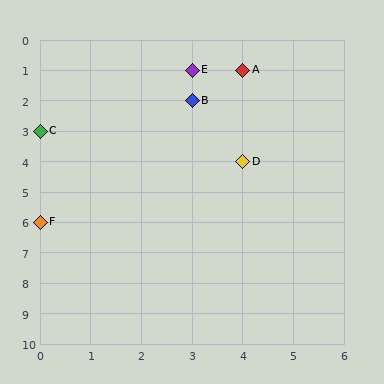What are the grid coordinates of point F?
Point F is at grid coordinates (0, 6).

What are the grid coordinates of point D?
Point D is at grid coordinates (4, 4).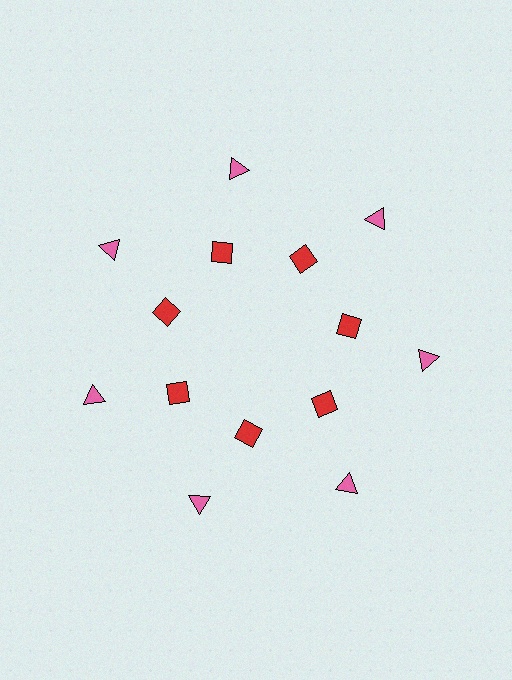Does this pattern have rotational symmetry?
Yes, this pattern has 7-fold rotational symmetry. It looks the same after rotating 51 degrees around the center.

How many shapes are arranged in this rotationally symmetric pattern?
There are 14 shapes, arranged in 7 groups of 2.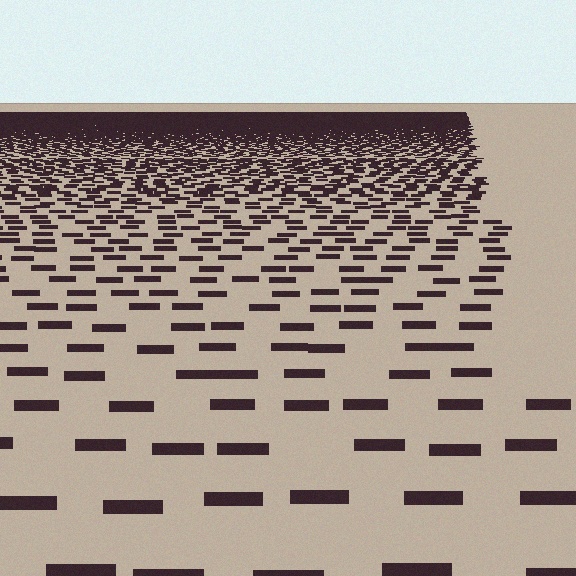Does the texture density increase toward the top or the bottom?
Density increases toward the top.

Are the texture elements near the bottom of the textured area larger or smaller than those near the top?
Larger. Near the bottom, elements are closer to the viewer and appear at a bigger on-screen size.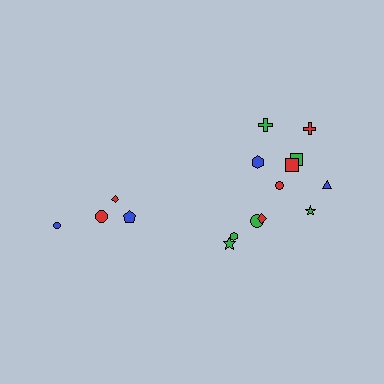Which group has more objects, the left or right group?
The right group.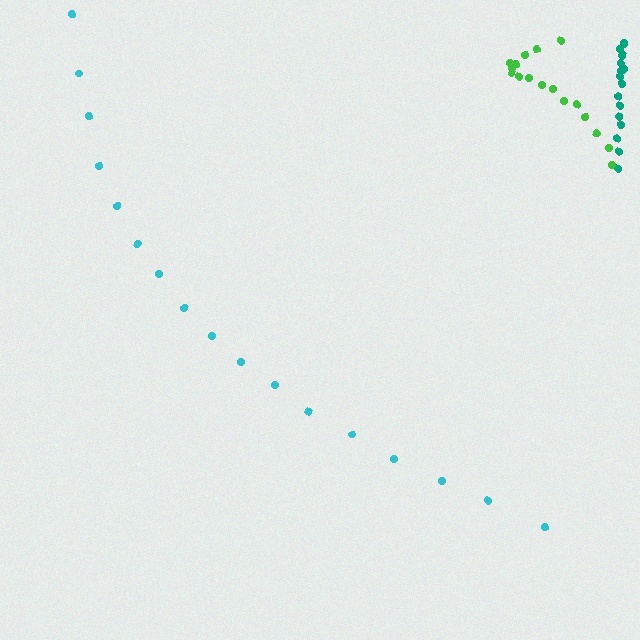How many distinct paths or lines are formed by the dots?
There are 3 distinct paths.